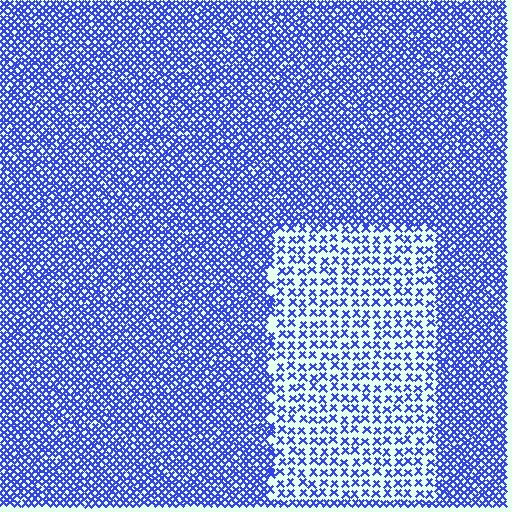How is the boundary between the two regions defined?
The boundary is defined by a change in element density (approximately 2.3x ratio). All elements are the same color, size, and shape.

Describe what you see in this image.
The image contains small blue elements arranged at two different densities. A rectangle-shaped region is visible where the elements are less densely packed than the surrounding area.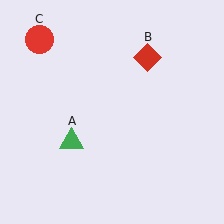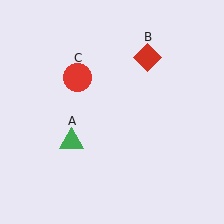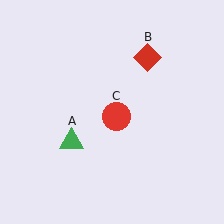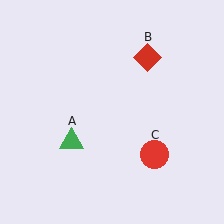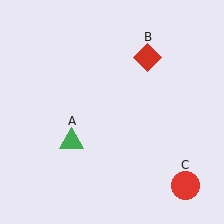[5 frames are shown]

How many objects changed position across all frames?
1 object changed position: red circle (object C).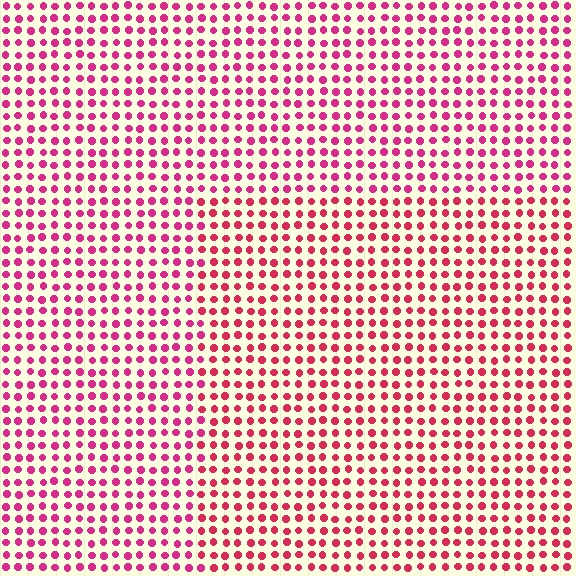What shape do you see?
I see a rectangle.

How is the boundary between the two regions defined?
The boundary is defined purely by a slight shift in hue (about 19 degrees). Spacing, size, and orientation are identical on both sides.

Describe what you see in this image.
The image is filled with small magenta elements in a uniform arrangement. A rectangle-shaped region is visible where the elements are tinted to a slightly different hue, forming a subtle color boundary.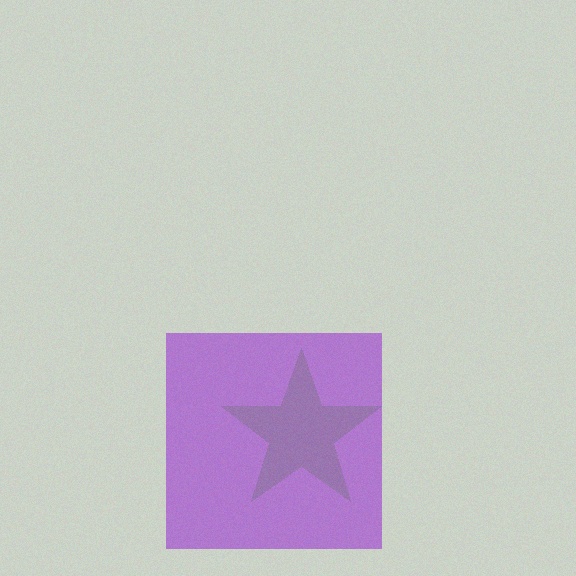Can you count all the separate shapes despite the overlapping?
Yes, there are 2 separate shapes.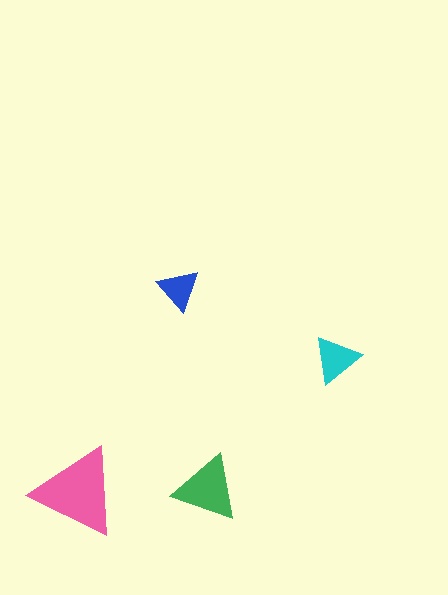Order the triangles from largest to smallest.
the pink one, the green one, the cyan one, the blue one.